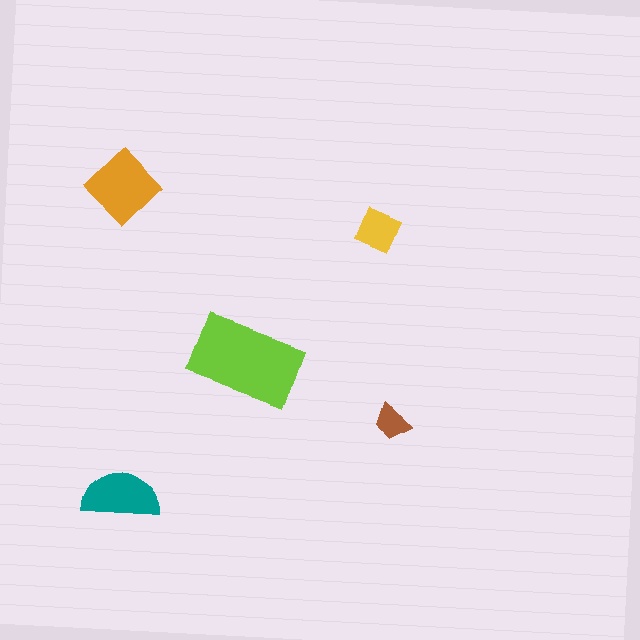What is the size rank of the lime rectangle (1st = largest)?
1st.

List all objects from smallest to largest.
The brown trapezoid, the yellow square, the teal semicircle, the orange diamond, the lime rectangle.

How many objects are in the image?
There are 5 objects in the image.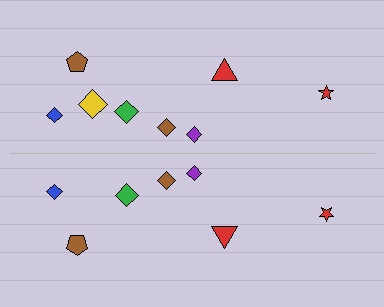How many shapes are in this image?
There are 15 shapes in this image.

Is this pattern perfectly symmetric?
No, the pattern is not perfectly symmetric. A yellow diamond is missing from the bottom side.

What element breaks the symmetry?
A yellow diamond is missing from the bottom side.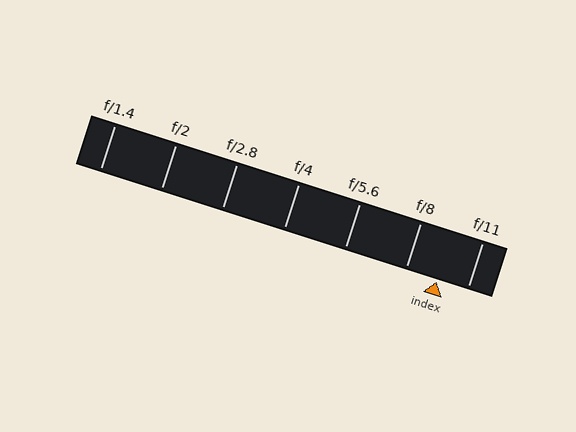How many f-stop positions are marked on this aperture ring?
There are 7 f-stop positions marked.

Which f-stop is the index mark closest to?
The index mark is closest to f/11.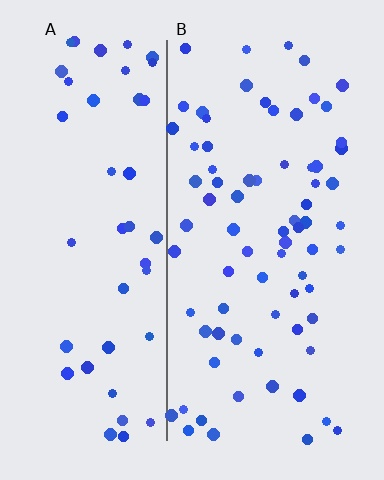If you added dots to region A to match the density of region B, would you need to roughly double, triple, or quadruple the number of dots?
Approximately double.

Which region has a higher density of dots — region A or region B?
B (the right).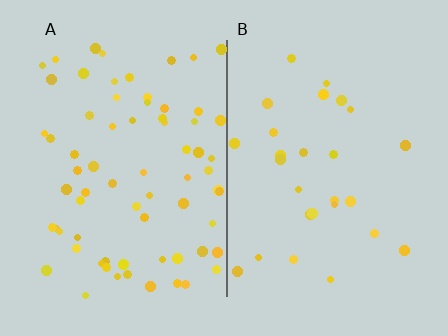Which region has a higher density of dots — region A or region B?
A (the left).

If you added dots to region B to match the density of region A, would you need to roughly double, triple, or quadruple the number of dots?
Approximately triple.